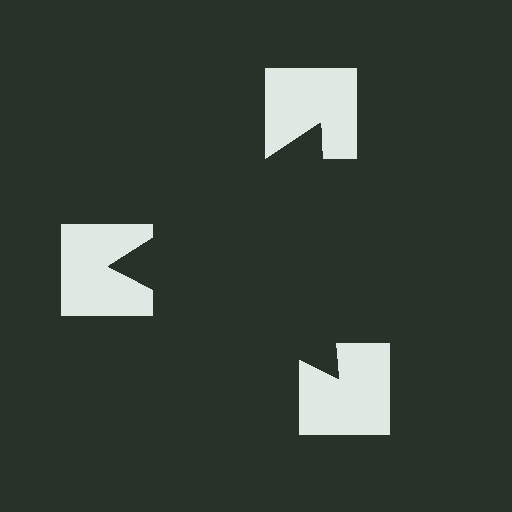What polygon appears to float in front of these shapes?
An illusory triangle — its edges are inferred from the aligned wedge cuts in the notched squares, not physically drawn.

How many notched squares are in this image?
There are 3 — one at each vertex of the illusory triangle.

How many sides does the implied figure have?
3 sides.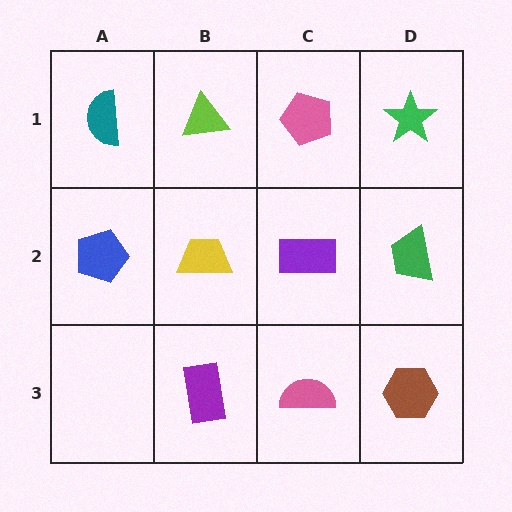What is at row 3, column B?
A purple rectangle.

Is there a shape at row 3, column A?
No, that cell is empty.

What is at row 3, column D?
A brown hexagon.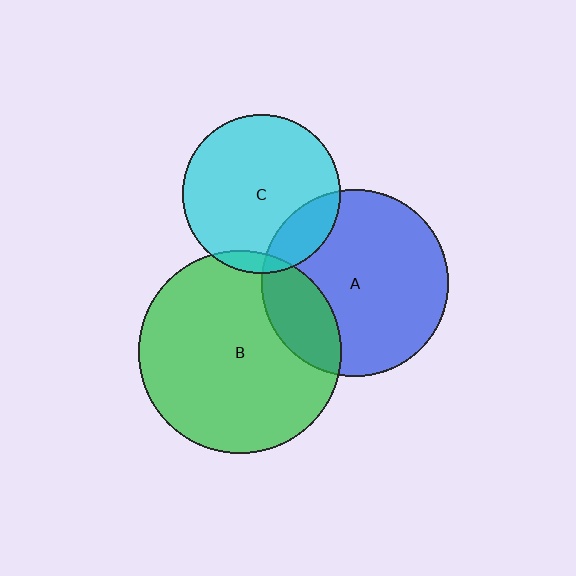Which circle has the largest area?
Circle B (green).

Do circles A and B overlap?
Yes.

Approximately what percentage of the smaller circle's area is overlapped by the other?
Approximately 20%.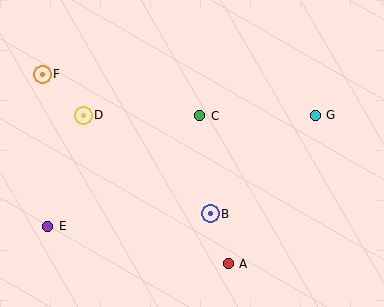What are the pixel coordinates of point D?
Point D is at (83, 115).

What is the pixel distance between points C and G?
The distance between C and G is 115 pixels.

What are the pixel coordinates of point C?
Point C is at (200, 116).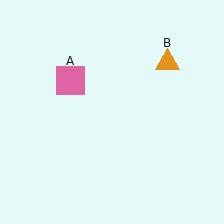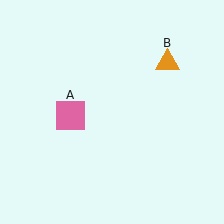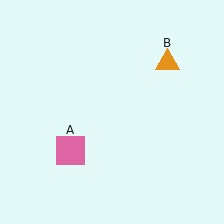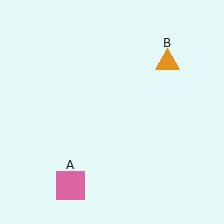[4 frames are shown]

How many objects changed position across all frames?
1 object changed position: pink square (object A).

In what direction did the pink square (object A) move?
The pink square (object A) moved down.